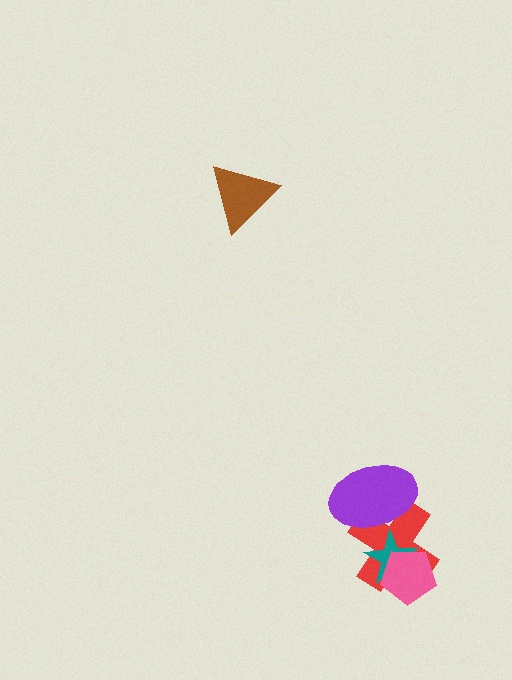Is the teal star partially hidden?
Yes, it is partially covered by another shape.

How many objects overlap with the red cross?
3 objects overlap with the red cross.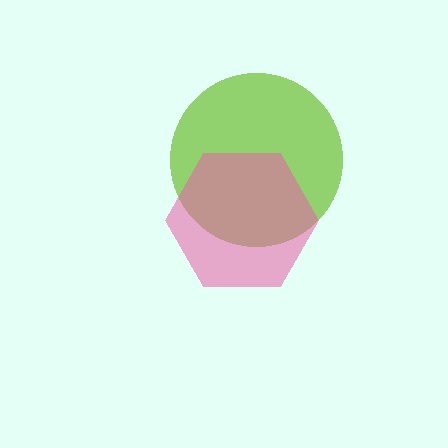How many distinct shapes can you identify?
There are 2 distinct shapes: a lime circle, a pink hexagon.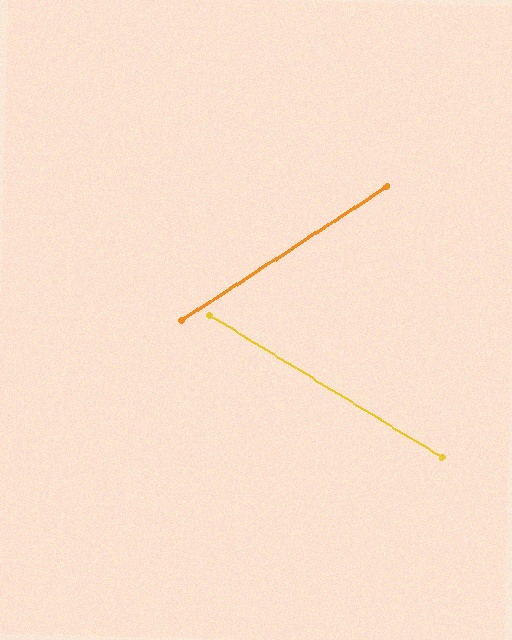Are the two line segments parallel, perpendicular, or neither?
Neither parallel nor perpendicular — they differ by about 65°.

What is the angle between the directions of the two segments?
Approximately 65 degrees.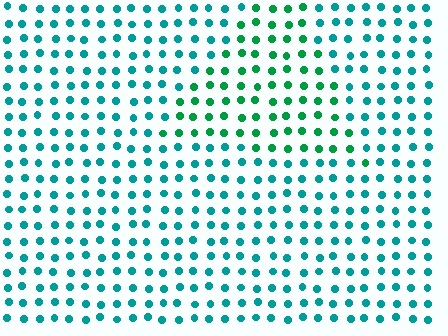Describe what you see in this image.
The image is filled with small teal elements in a uniform arrangement. A triangle-shaped region is visible where the elements are tinted to a slightly different hue, forming a subtle color boundary.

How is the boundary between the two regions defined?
The boundary is defined purely by a slight shift in hue (about 34 degrees). Spacing, size, and orientation are identical on both sides.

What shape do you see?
I see a triangle.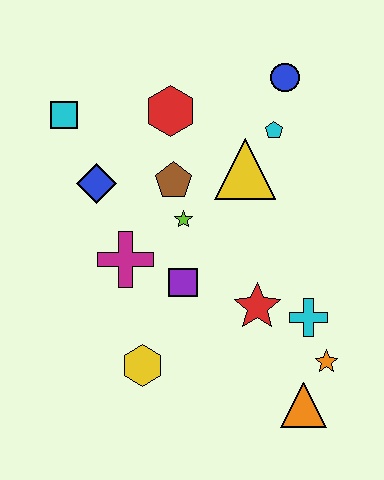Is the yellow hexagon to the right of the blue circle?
No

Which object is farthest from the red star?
The cyan square is farthest from the red star.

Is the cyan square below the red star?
No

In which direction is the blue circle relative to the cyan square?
The blue circle is to the right of the cyan square.